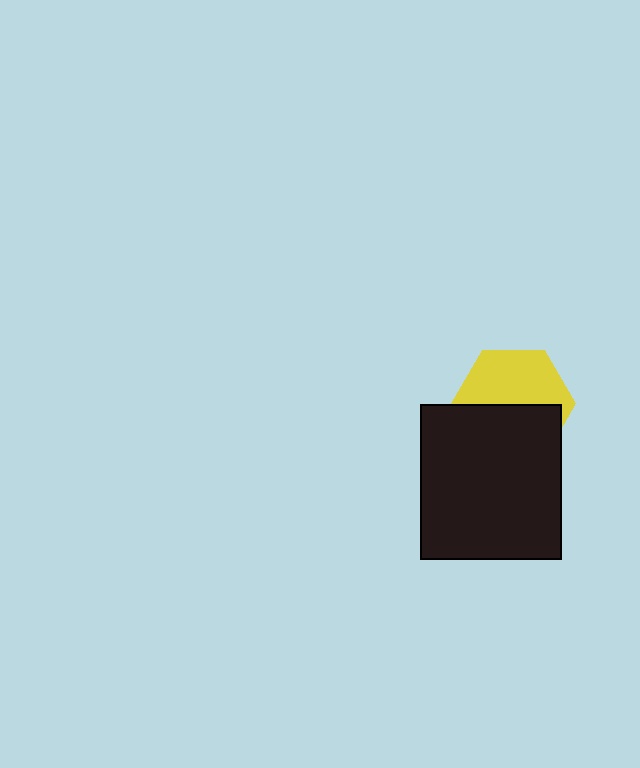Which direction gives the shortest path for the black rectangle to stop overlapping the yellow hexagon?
Moving down gives the shortest separation.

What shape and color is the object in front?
The object in front is a black rectangle.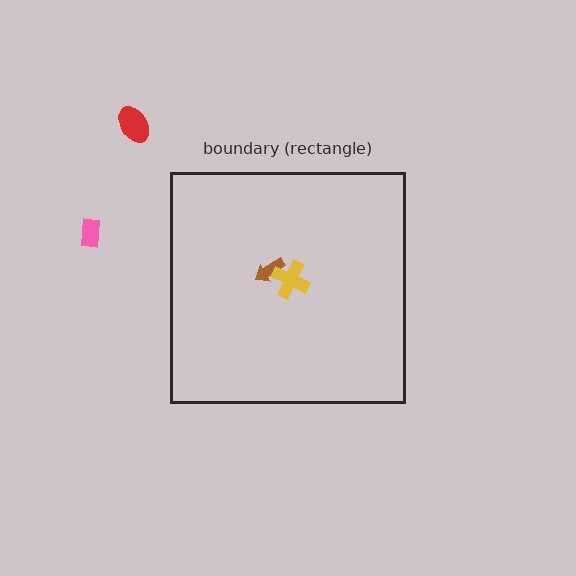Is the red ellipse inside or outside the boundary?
Outside.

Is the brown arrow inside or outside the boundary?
Inside.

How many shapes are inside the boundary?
2 inside, 2 outside.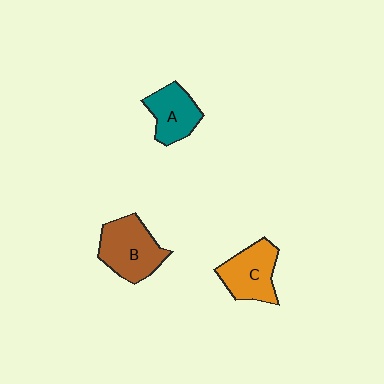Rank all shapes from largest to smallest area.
From largest to smallest: B (brown), C (orange), A (teal).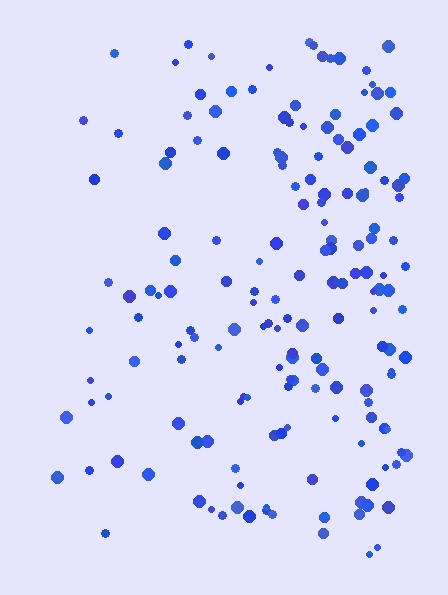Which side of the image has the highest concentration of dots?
The right.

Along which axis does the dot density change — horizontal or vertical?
Horizontal.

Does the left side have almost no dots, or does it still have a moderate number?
Still a moderate number, just noticeably fewer than the right.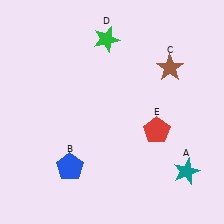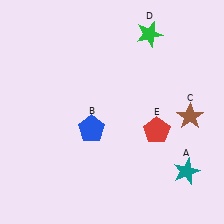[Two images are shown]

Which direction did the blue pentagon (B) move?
The blue pentagon (B) moved up.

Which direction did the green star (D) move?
The green star (D) moved right.